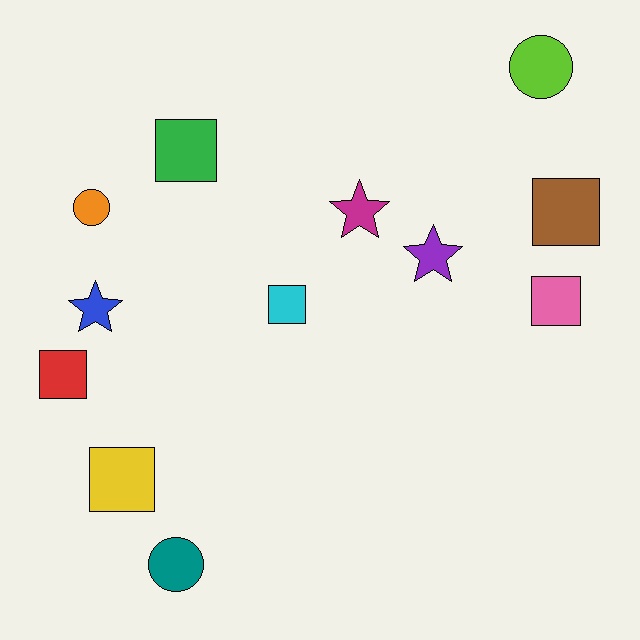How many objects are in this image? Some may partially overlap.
There are 12 objects.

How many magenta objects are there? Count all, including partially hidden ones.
There is 1 magenta object.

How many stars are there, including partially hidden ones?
There are 3 stars.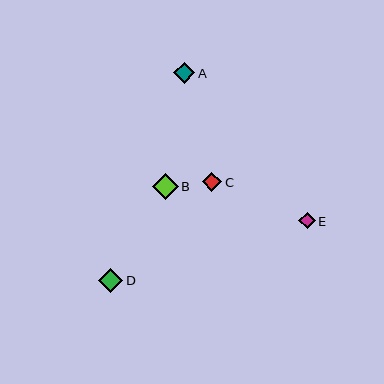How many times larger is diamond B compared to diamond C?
Diamond B is approximately 1.4 times the size of diamond C.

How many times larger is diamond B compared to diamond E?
Diamond B is approximately 1.6 times the size of diamond E.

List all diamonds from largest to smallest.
From largest to smallest: B, D, A, C, E.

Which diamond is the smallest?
Diamond E is the smallest with a size of approximately 16 pixels.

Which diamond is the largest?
Diamond B is the largest with a size of approximately 26 pixels.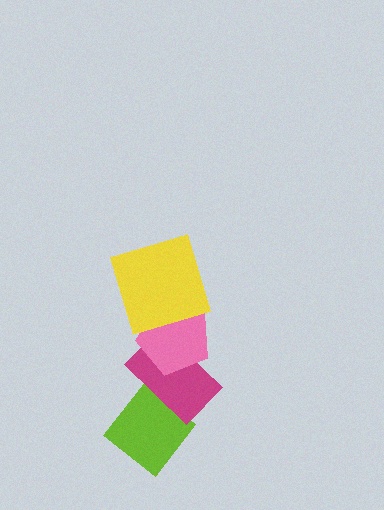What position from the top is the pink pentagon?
The pink pentagon is 2nd from the top.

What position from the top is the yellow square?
The yellow square is 1st from the top.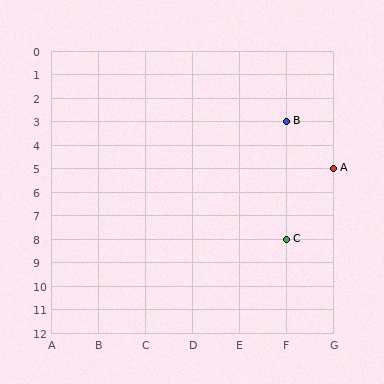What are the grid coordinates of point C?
Point C is at grid coordinates (F, 8).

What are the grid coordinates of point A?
Point A is at grid coordinates (G, 5).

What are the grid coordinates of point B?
Point B is at grid coordinates (F, 3).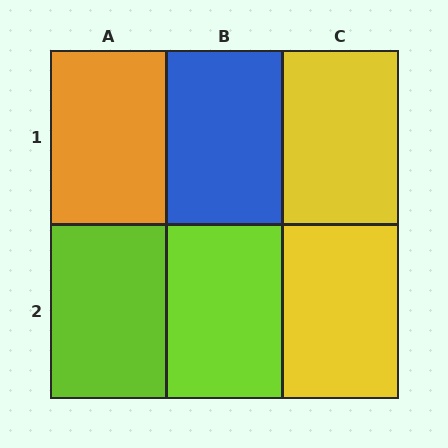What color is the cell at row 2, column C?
Yellow.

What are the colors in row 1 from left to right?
Orange, blue, yellow.